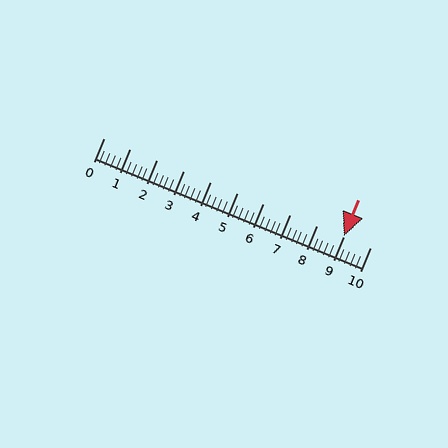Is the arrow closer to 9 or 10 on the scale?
The arrow is closer to 9.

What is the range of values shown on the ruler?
The ruler shows values from 0 to 10.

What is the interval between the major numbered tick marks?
The major tick marks are spaced 1 units apart.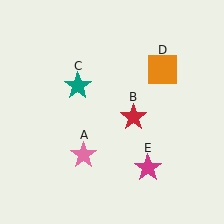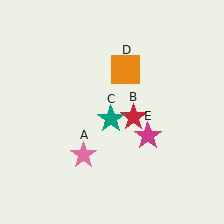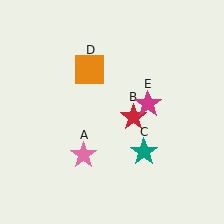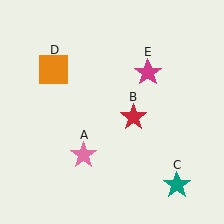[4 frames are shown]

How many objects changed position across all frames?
3 objects changed position: teal star (object C), orange square (object D), magenta star (object E).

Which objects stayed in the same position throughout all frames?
Pink star (object A) and red star (object B) remained stationary.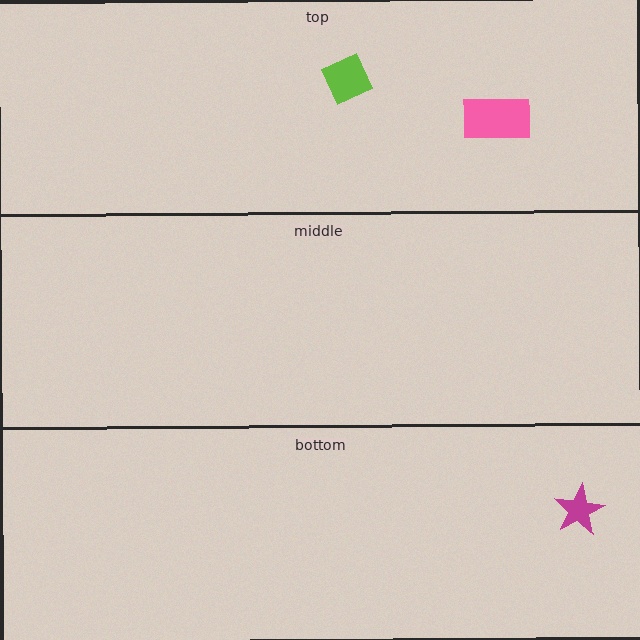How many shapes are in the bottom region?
1.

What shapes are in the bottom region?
The magenta star.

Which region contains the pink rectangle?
The top region.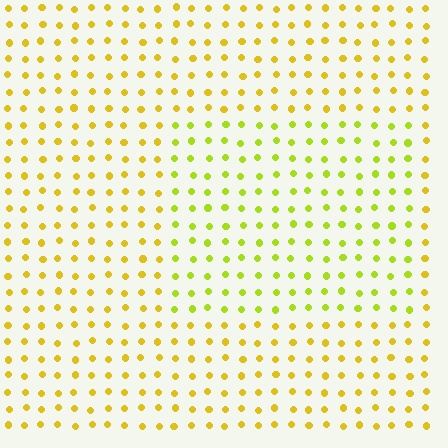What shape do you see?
I see a rectangle.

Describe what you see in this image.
The image is filled with small yellow elements in a uniform arrangement. A rectangle-shaped region is visible where the elements are tinted to a slightly different hue, forming a subtle color boundary.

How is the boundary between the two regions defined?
The boundary is defined purely by a slight shift in hue (about 28 degrees). Spacing, size, and orientation are identical on both sides.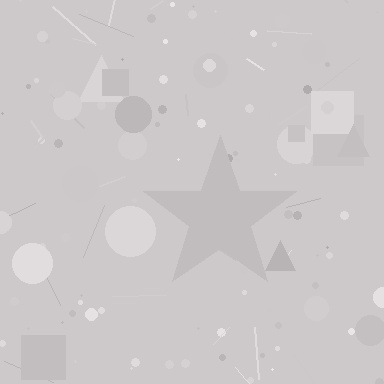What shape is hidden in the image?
A star is hidden in the image.